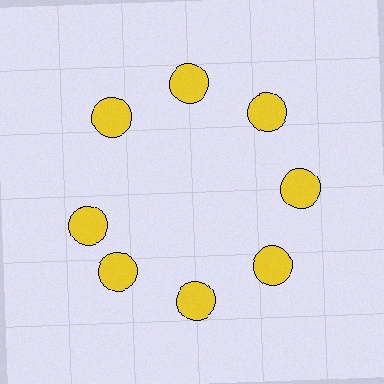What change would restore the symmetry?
The symmetry would be restored by rotating it back into even spacing with its neighbors so that all 8 circles sit at equal angles and equal distance from the center.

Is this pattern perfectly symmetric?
No. The 8 yellow circles are arranged in a ring, but one element near the 9 o'clock position is rotated out of alignment along the ring, breaking the 8-fold rotational symmetry.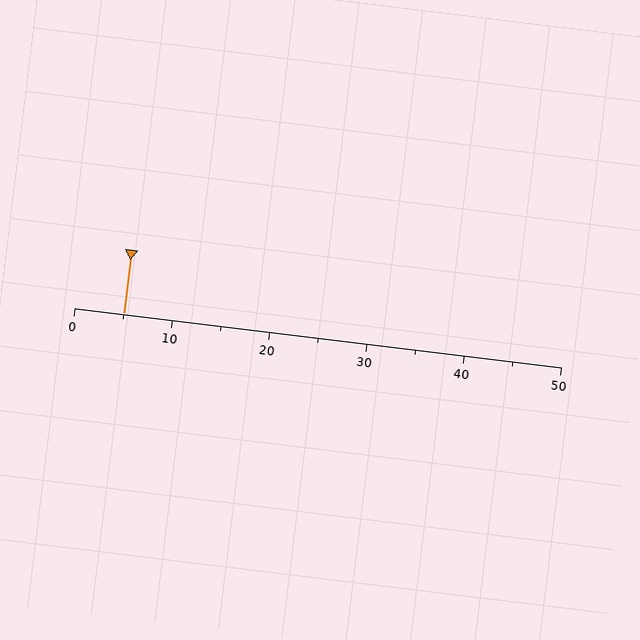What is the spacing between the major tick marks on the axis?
The major ticks are spaced 10 apart.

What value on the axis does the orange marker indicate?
The marker indicates approximately 5.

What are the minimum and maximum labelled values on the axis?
The axis runs from 0 to 50.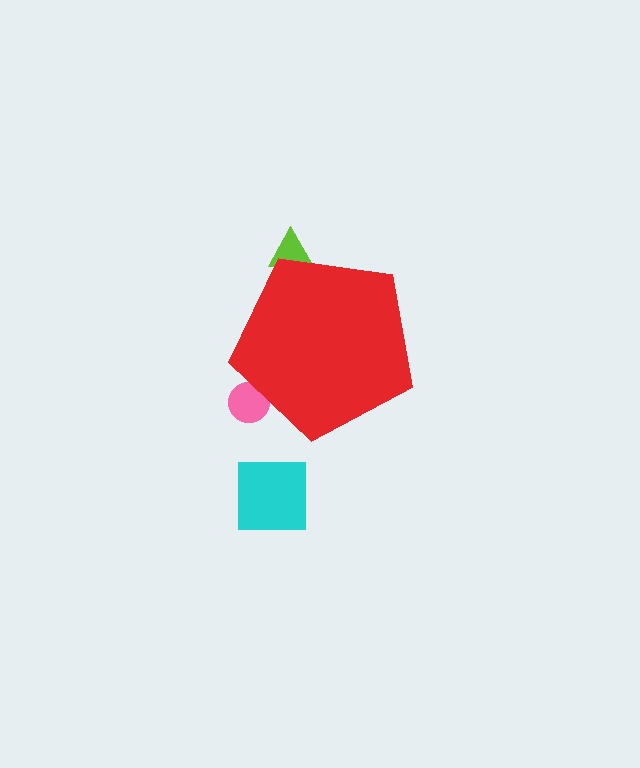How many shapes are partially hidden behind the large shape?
2 shapes are partially hidden.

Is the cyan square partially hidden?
No, the cyan square is fully visible.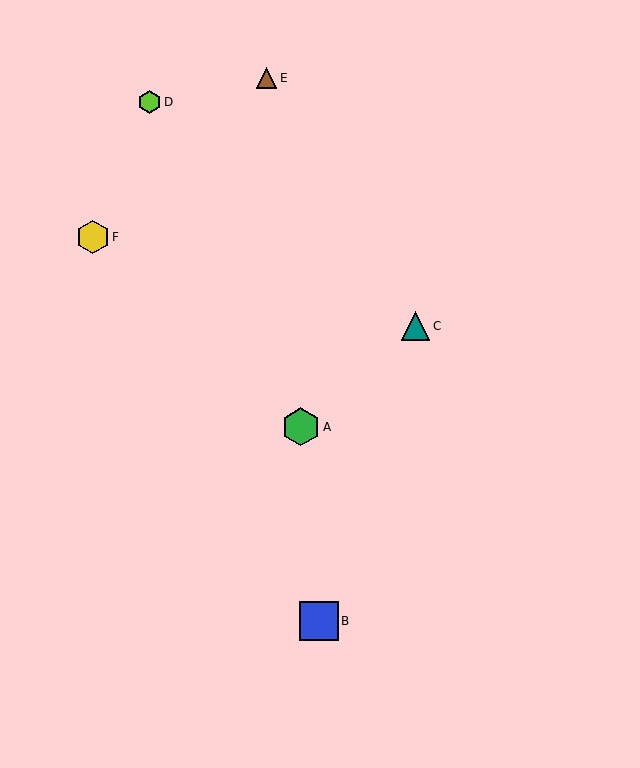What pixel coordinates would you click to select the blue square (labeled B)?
Click at (319, 621) to select the blue square B.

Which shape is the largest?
The blue square (labeled B) is the largest.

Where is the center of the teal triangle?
The center of the teal triangle is at (416, 326).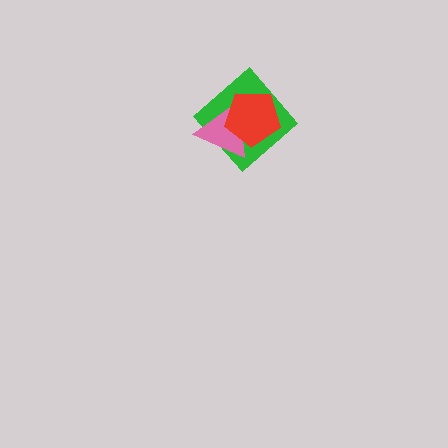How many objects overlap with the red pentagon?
2 objects overlap with the red pentagon.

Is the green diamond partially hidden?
Yes, it is partially covered by another shape.